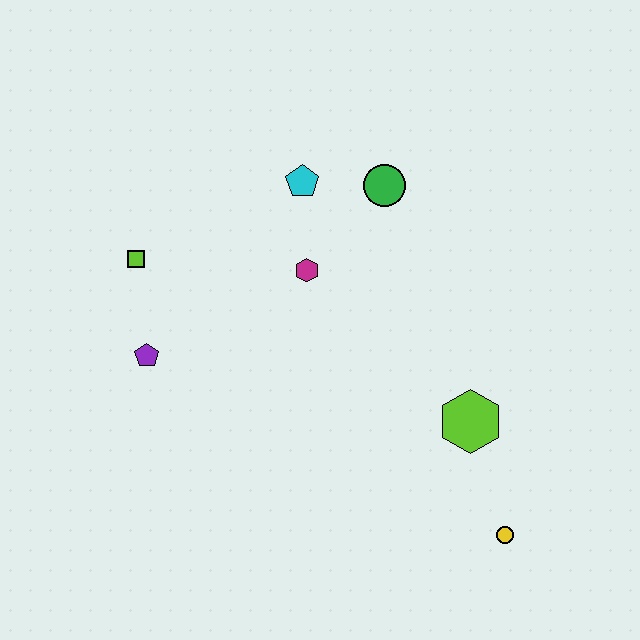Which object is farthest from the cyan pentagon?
The yellow circle is farthest from the cyan pentagon.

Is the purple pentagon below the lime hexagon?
No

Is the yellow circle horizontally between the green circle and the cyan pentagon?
No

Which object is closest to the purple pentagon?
The lime square is closest to the purple pentagon.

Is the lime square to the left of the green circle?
Yes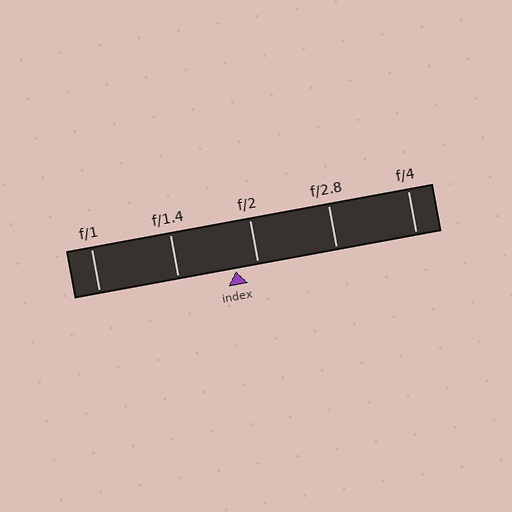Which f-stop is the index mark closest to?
The index mark is closest to f/2.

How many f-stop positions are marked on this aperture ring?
There are 5 f-stop positions marked.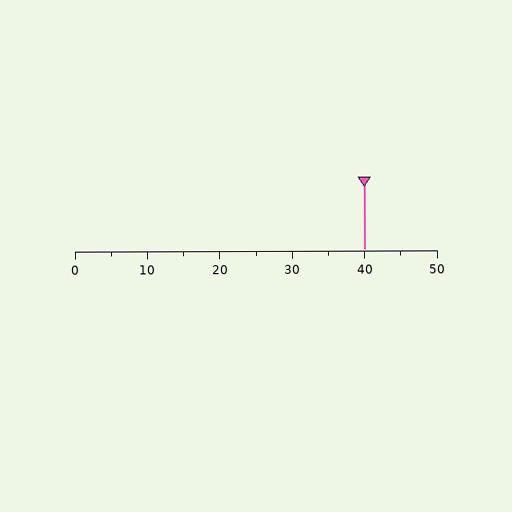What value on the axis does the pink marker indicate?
The marker indicates approximately 40.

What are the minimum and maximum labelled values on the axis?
The axis runs from 0 to 50.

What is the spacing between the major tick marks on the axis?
The major ticks are spaced 10 apart.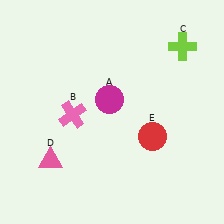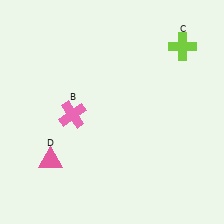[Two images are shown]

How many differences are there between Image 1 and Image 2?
There are 2 differences between the two images.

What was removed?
The red circle (E), the magenta circle (A) were removed in Image 2.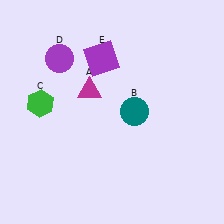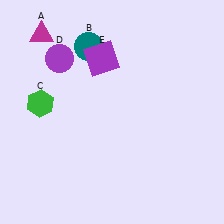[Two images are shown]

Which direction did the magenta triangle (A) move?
The magenta triangle (A) moved up.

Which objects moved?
The objects that moved are: the magenta triangle (A), the teal circle (B).